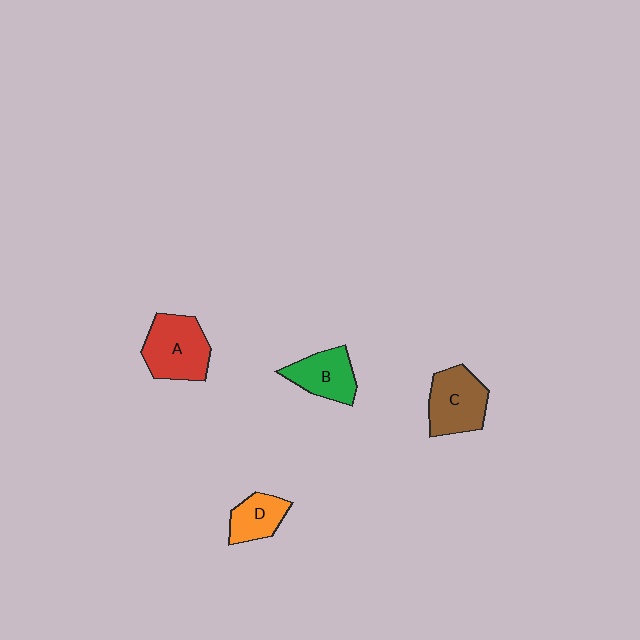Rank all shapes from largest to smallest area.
From largest to smallest: A (red), C (brown), B (green), D (orange).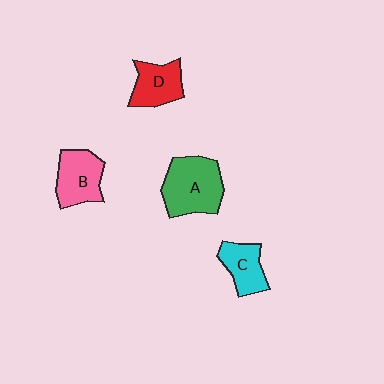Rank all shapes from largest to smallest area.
From largest to smallest: A (green), B (pink), D (red), C (cyan).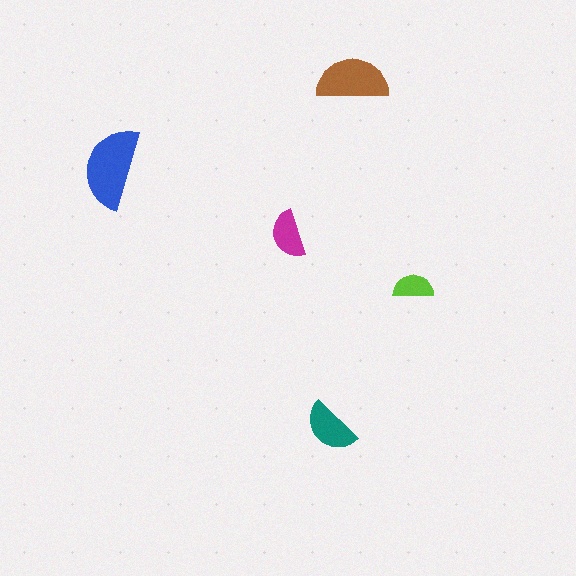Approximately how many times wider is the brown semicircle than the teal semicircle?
About 1.5 times wider.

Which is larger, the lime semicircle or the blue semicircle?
The blue one.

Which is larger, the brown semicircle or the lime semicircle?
The brown one.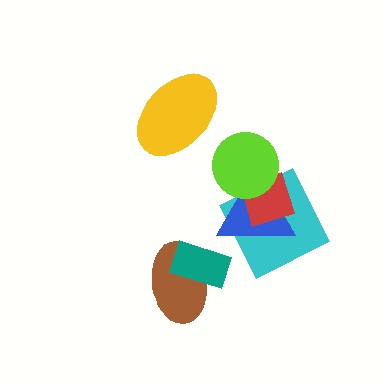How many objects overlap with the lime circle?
3 objects overlap with the lime circle.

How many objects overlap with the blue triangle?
3 objects overlap with the blue triangle.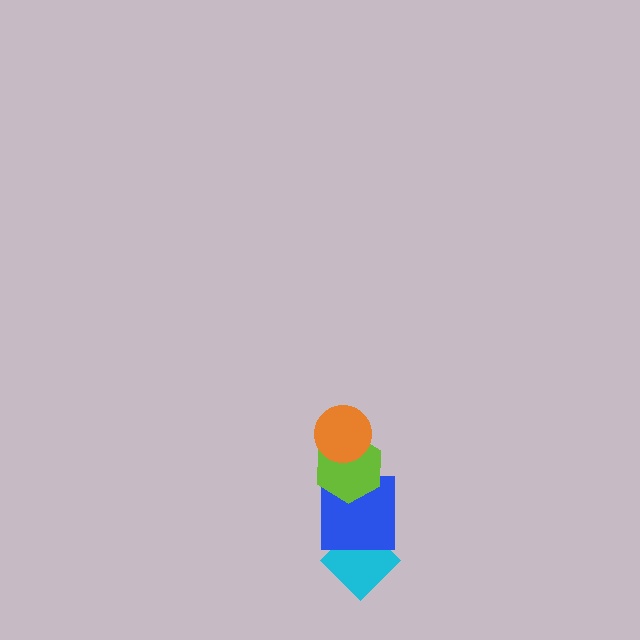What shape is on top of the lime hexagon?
The orange circle is on top of the lime hexagon.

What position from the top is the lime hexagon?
The lime hexagon is 2nd from the top.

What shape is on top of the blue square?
The lime hexagon is on top of the blue square.